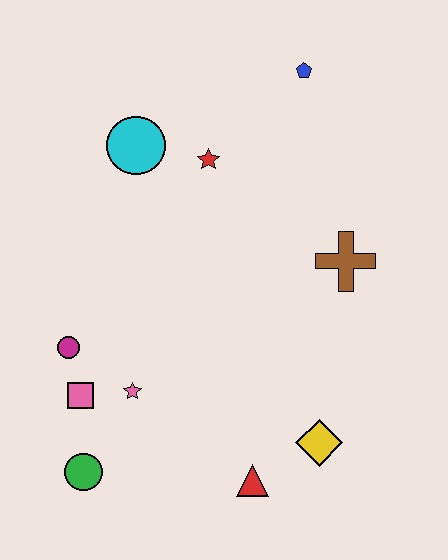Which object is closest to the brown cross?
The red star is closest to the brown cross.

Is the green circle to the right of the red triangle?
No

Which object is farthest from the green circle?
The blue pentagon is farthest from the green circle.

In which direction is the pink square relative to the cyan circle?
The pink square is below the cyan circle.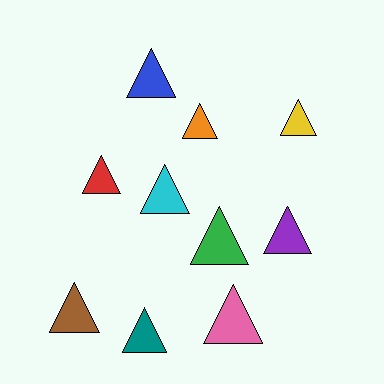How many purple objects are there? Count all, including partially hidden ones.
There is 1 purple object.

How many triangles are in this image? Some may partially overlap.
There are 10 triangles.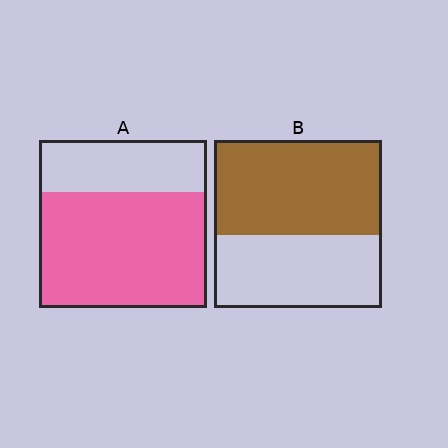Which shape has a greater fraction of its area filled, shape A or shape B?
Shape A.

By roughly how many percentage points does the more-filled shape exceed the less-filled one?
By roughly 10 percentage points (A over B).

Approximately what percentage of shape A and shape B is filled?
A is approximately 70% and B is approximately 55%.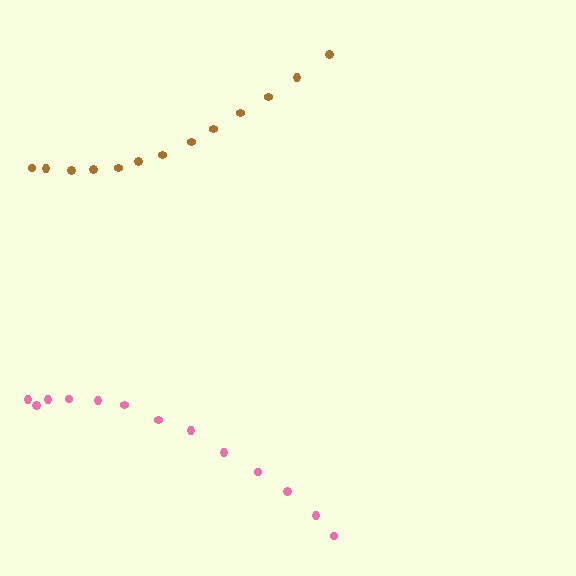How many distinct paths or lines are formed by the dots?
There are 2 distinct paths.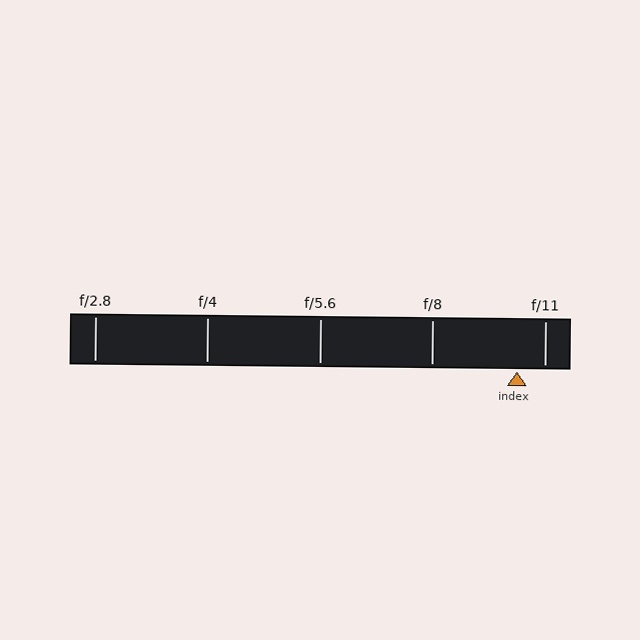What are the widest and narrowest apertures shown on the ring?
The widest aperture shown is f/2.8 and the narrowest is f/11.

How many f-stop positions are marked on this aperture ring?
There are 5 f-stop positions marked.